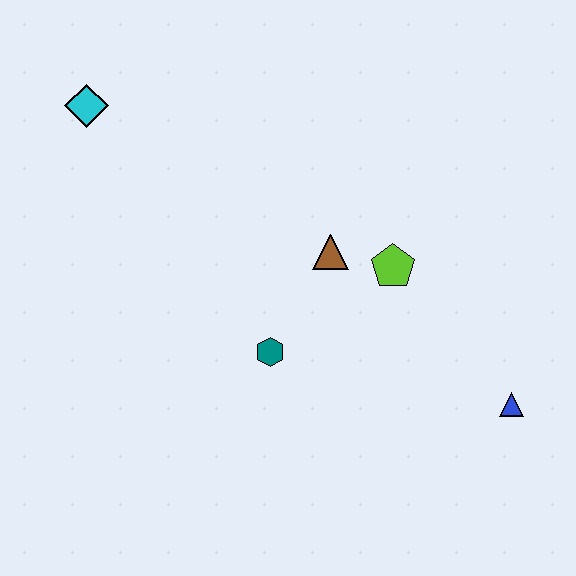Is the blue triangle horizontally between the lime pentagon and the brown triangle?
No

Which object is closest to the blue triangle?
The lime pentagon is closest to the blue triangle.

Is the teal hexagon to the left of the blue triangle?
Yes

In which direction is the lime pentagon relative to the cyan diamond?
The lime pentagon is to the right of the cyan diamond.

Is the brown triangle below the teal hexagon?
No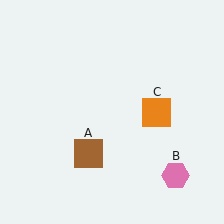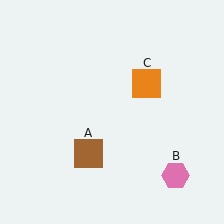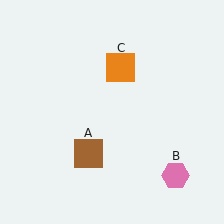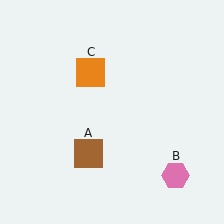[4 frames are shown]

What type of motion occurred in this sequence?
The orange square (object C) rotated counterclockwise around the center of the scene.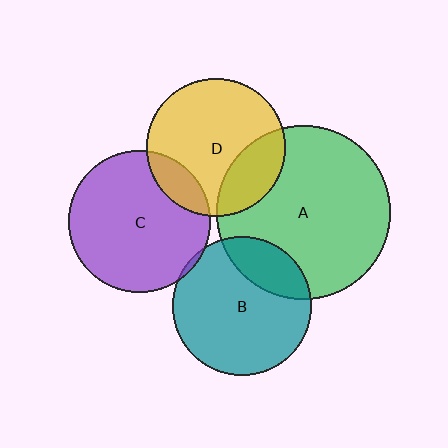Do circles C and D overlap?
Yes.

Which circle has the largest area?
Circle A (green).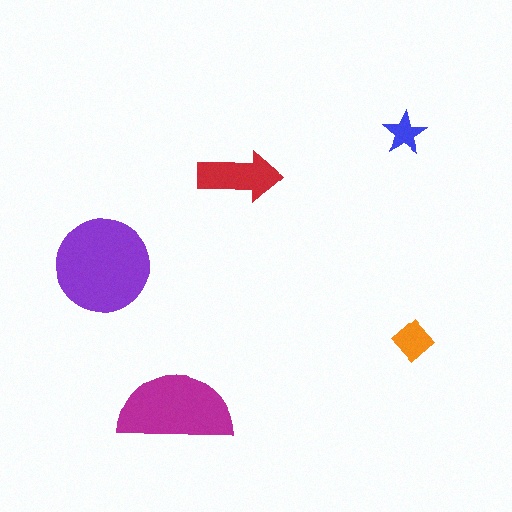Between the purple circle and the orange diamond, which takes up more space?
The purple circle.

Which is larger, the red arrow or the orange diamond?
The red arrow.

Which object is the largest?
The purple circle.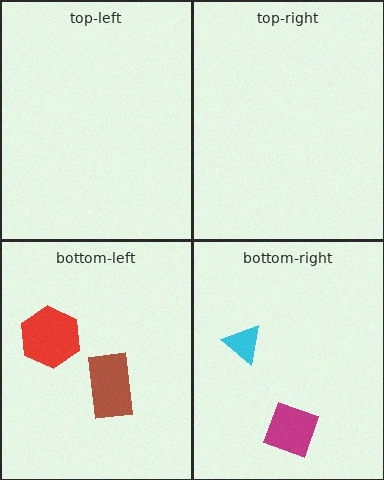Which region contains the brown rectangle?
The bottom-left region.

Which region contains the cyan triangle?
The bottom-right region.